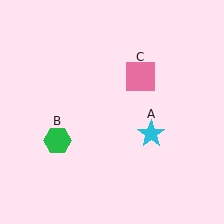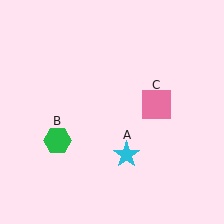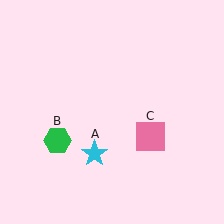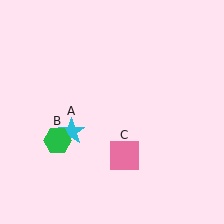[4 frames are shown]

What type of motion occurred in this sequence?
The cyan star (object A), pink square (object C) rotated clockwise around the center of the scene.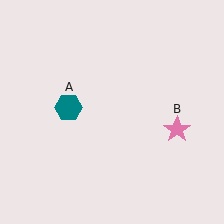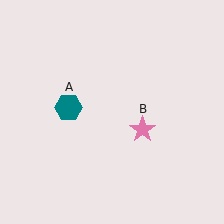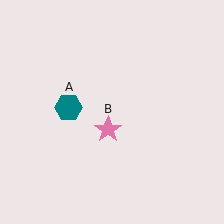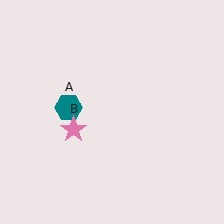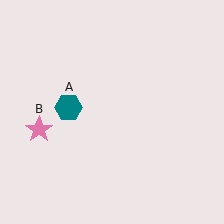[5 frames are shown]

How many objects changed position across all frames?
1 object changed position: pink star (object B).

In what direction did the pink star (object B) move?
The pink star (object B) moved left.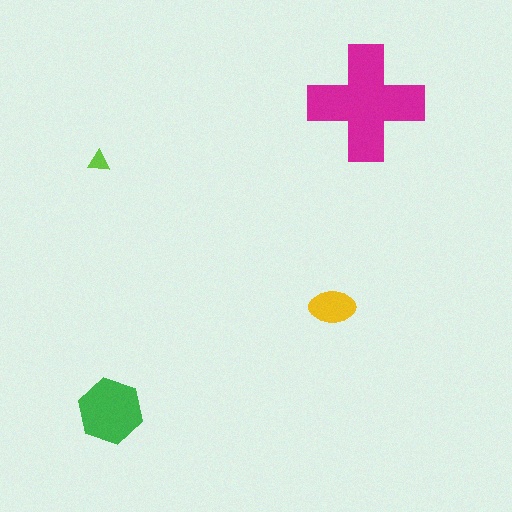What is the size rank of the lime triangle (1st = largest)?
4th.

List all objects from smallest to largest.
The lime triangle, the yellow ellipse, the green hexagon, the magenta cross.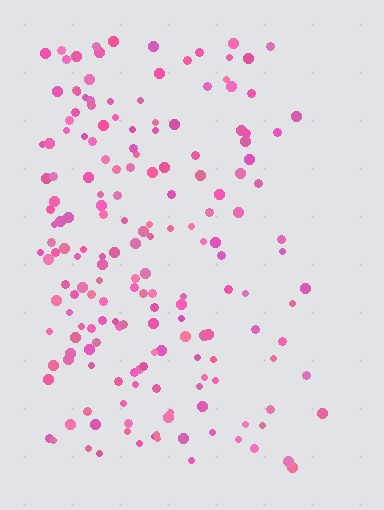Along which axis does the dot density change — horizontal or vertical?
Horizontal.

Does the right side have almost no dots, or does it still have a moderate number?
Still a moderate number, just noticeably fewer than the left.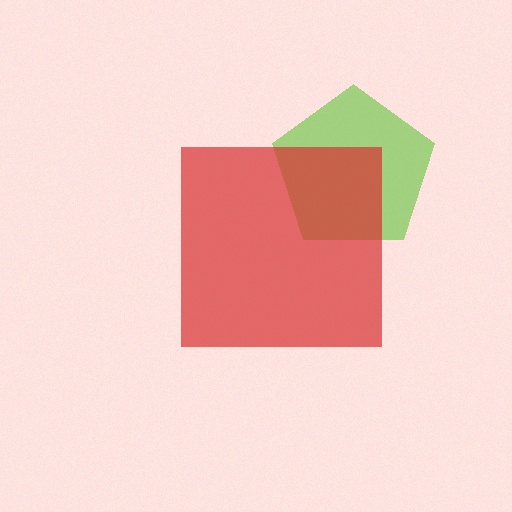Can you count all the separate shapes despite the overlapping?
Yes, there are 2 separate shapes.